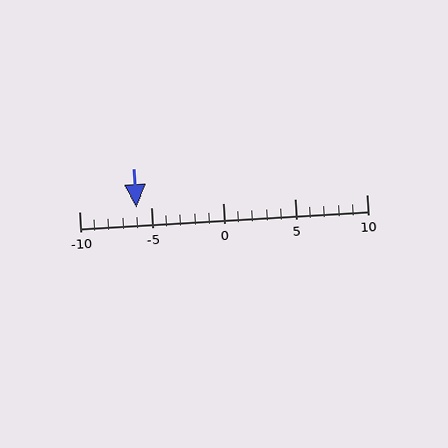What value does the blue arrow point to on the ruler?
The blue arrow points to approximately -6.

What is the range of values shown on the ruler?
The ruler shows values from -10 to 10.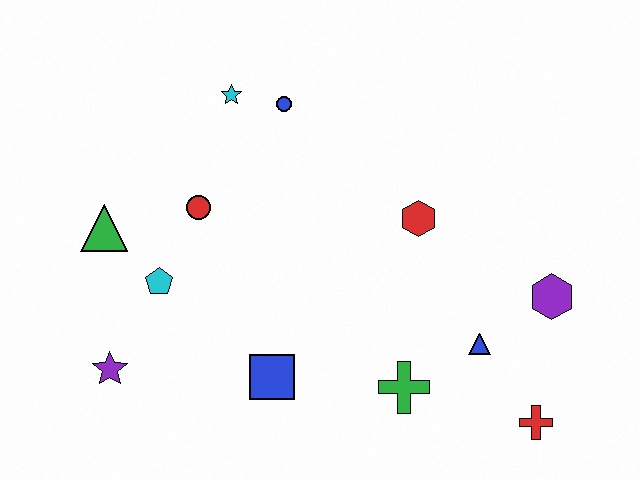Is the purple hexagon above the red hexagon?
No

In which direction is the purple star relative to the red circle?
The purple star is below the red circle.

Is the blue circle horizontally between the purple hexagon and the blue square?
Yes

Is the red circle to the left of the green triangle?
No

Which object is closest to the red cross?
The blue triangle is closest to the red cross.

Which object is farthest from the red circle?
The red cross is farthest from the red circle.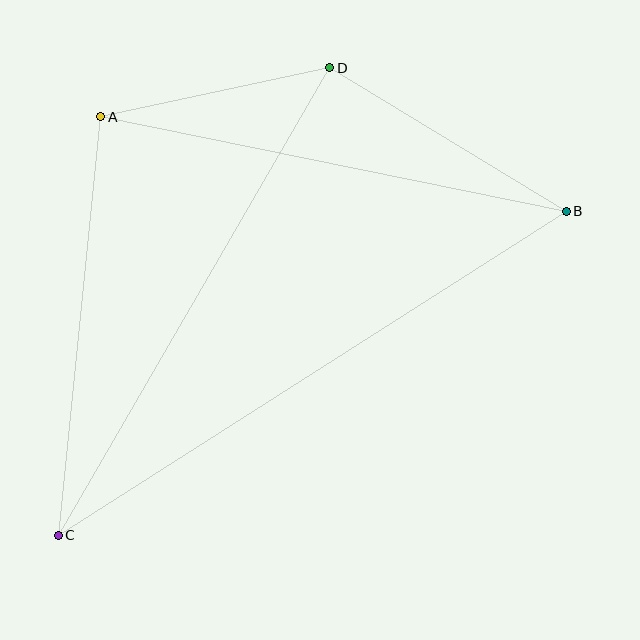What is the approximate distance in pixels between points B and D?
The distance between B and D is approximately 276 pixels.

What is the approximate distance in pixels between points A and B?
The distance between A and B is approximately 475 pixels.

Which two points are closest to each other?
Points A and D are closest to each other.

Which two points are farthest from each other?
Points B and C are farthest from each other.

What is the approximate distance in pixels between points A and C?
The distance between A and C is approximately 421 pixels.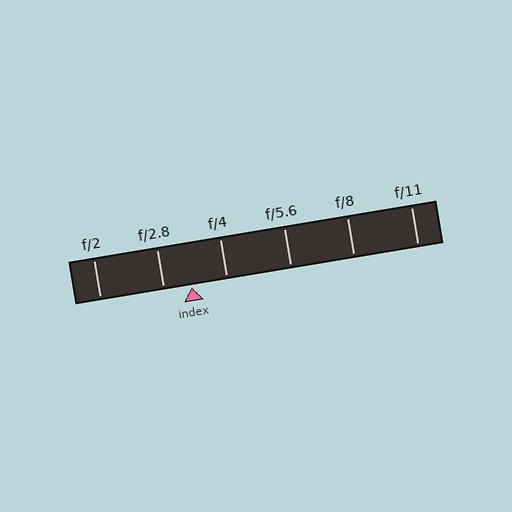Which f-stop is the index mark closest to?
The index mark is closest to f/2.8.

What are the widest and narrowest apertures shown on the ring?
The widest aperture shown is f/2 and the narrowest is f/11.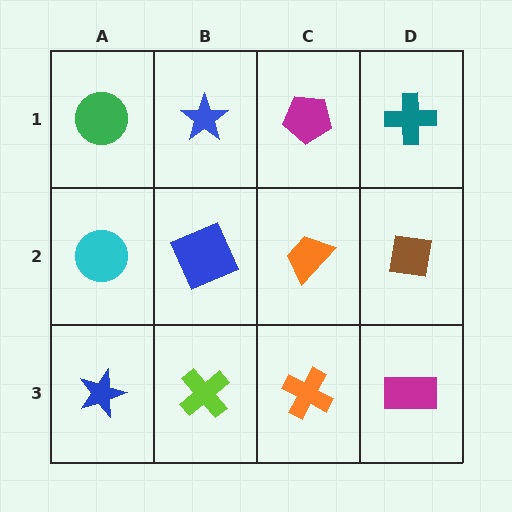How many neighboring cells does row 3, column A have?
2.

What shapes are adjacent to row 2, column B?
A blue star (row 1, column B), a lime cross (row 3, column B), a cyan circle (row 2, column A), an orange trapezoid (row 2, column C).